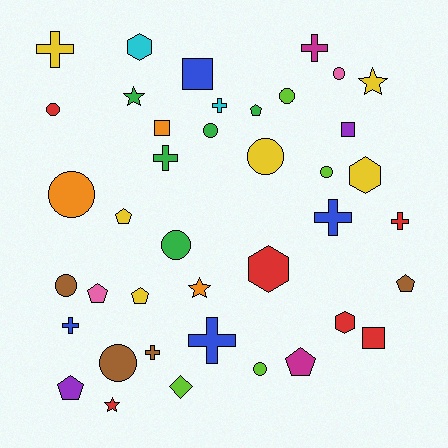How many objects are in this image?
There are 40 objects.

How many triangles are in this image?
There are no triangles.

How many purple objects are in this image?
There are 2 purple objects.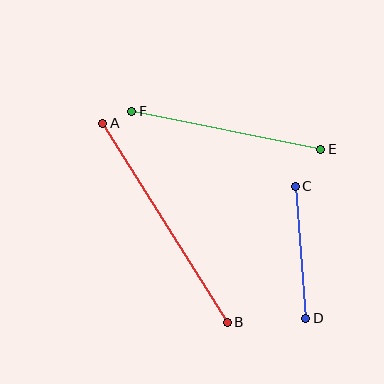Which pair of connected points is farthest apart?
Points A and B are farthest apart.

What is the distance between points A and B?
The distance is approximately 235 pixels.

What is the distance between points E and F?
The distance is approximately 193 pixels.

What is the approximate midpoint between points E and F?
The midpoint is at approximately (226, 130) pixels.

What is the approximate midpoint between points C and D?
The midpoint is at approximately (301, 252) pixels.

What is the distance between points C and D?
The distance is approximately 132 pixels.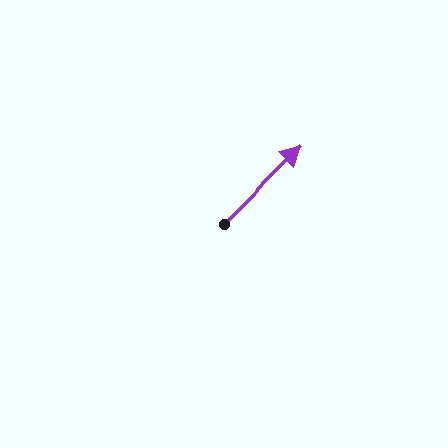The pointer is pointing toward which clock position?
Roughly 1 o'clock.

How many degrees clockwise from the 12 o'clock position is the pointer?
Approximately 45 degrees.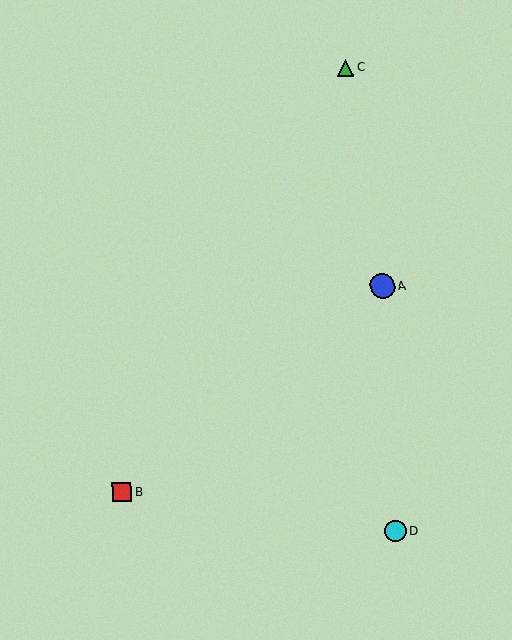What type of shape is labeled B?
Shape B is a red square.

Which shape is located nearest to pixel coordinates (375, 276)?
The blue circle (labeled A) at (382, 286) is nearest to that location.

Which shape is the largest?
The blue circle (labeled A) is the largest.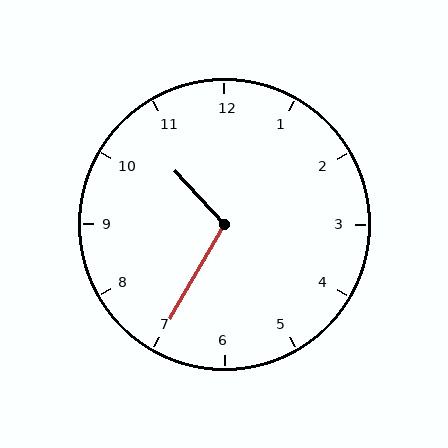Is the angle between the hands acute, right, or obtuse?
It is obtuse.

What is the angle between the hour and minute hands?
Approximately 108 degrees.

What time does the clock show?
10:35.